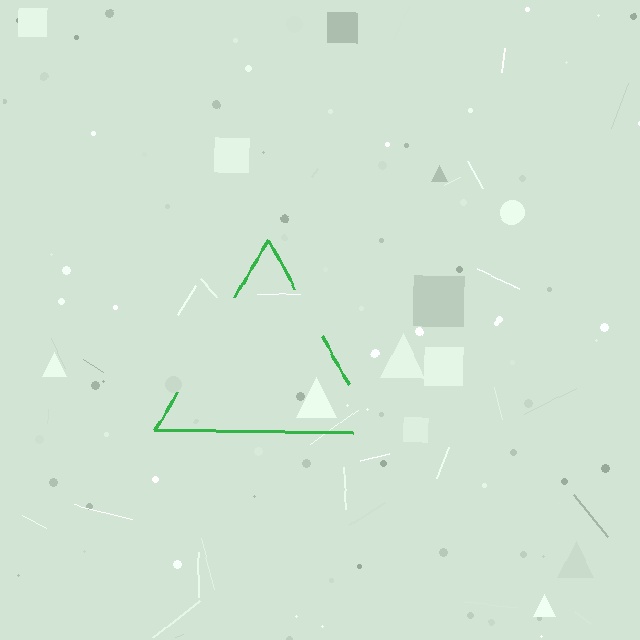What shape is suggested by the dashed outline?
The dashed outline suggests a triangle.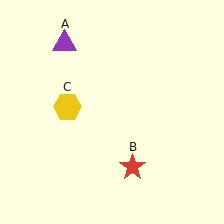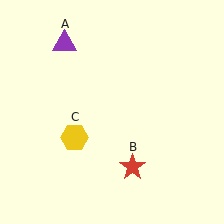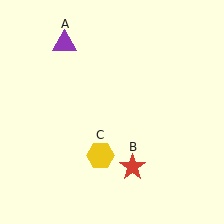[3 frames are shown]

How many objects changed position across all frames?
1 object changed position: yellow hexagon (object C).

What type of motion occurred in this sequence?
The yellow hexagon (object C) rotated counterclockwise around the center of the scene.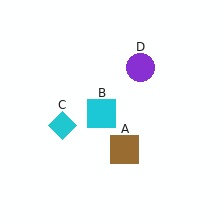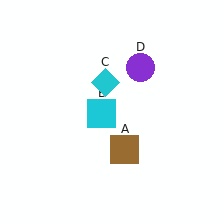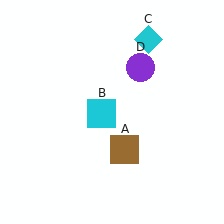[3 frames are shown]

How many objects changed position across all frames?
1 object changed position: cyan diamond (object C).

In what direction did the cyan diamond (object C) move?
The cyan diamond (object C) moved up and to the right.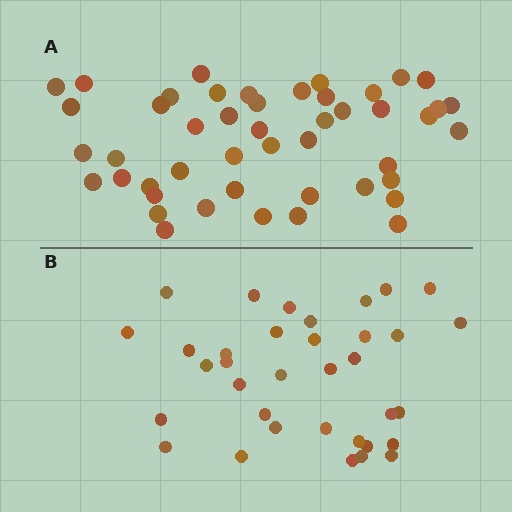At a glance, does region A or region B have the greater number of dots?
Region A (the top region) has more dots.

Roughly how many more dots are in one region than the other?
Region A has roughly 12 or so more dots than region B.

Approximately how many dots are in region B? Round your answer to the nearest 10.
About 40 dots. (The exact count is 35, which rounds to 40.)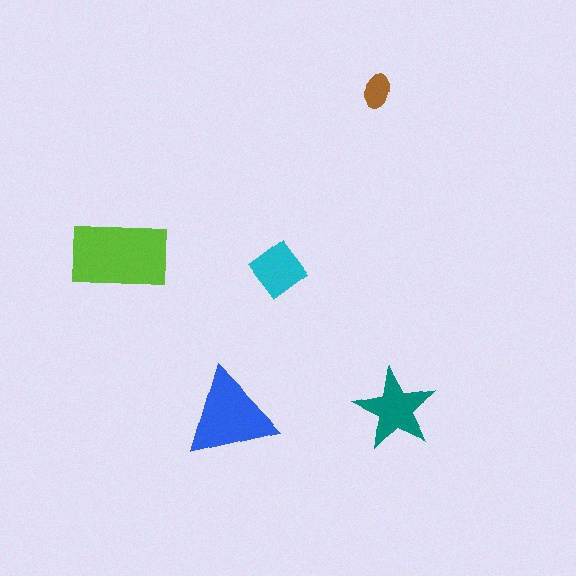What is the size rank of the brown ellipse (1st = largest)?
5th.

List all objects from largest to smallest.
The lime rectangle, the blue triangle, the teal star, the cyan diamond, the brown ellipse.